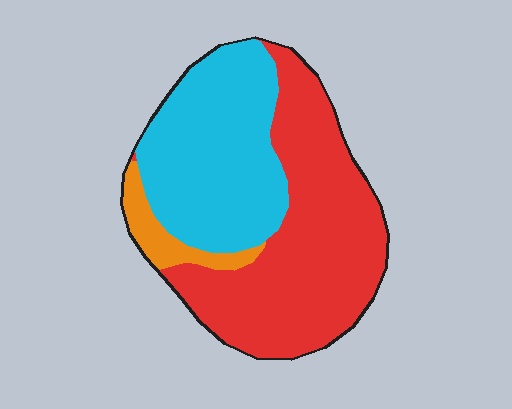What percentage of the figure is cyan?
Cyan takes up about two fifths (2/5) of the figure.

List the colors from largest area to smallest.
From largest to smallest: red, cyan, orange.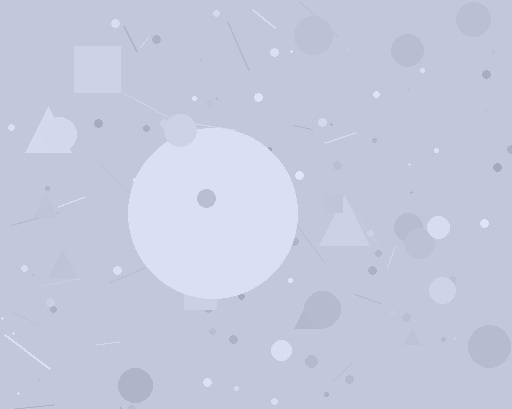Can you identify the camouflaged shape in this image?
The camouflaged shape is a circle.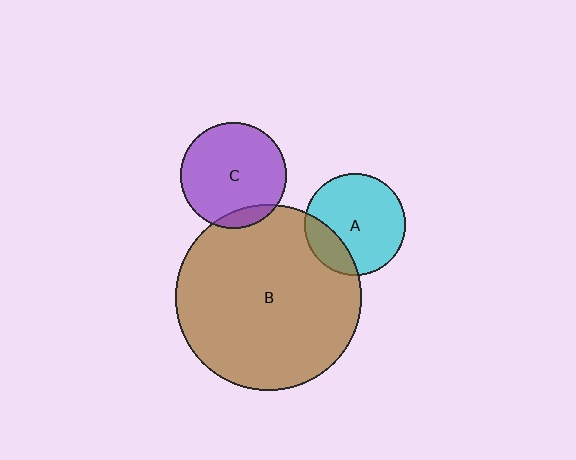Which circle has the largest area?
Circle B (brown).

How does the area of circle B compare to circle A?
Approximately 3.4 times.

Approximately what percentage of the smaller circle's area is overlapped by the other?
Approximately 10%.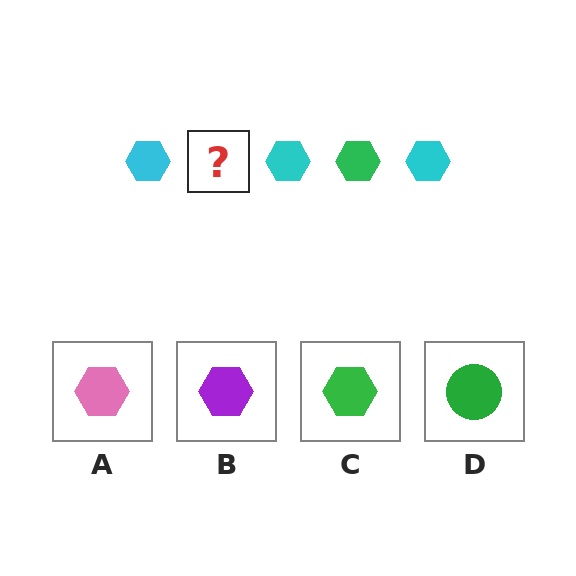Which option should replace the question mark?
Option C.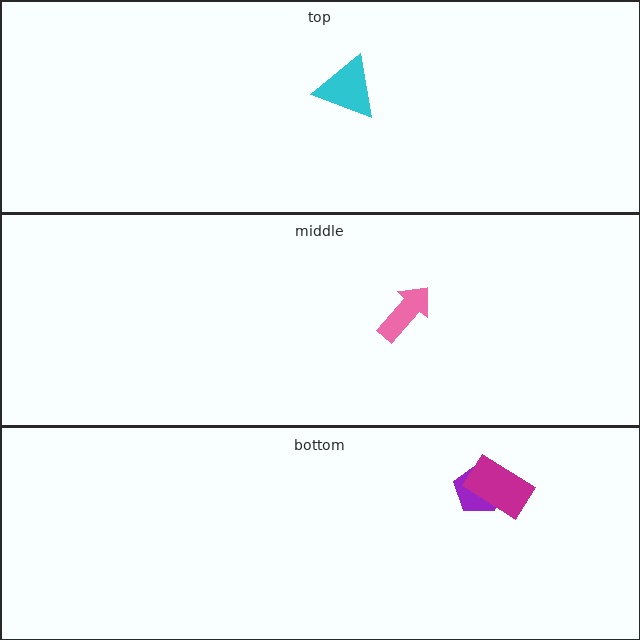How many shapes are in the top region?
1.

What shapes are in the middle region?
The pink arrow.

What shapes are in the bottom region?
The purple pentagon, the magenta rectangle.